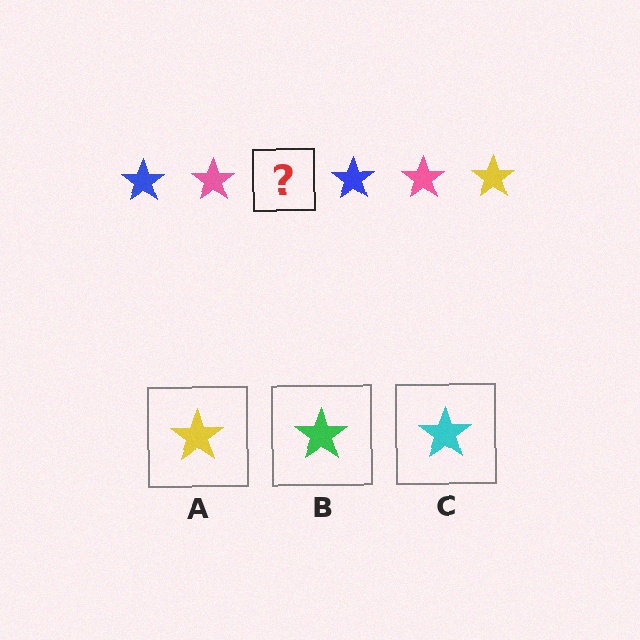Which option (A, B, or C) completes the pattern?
A.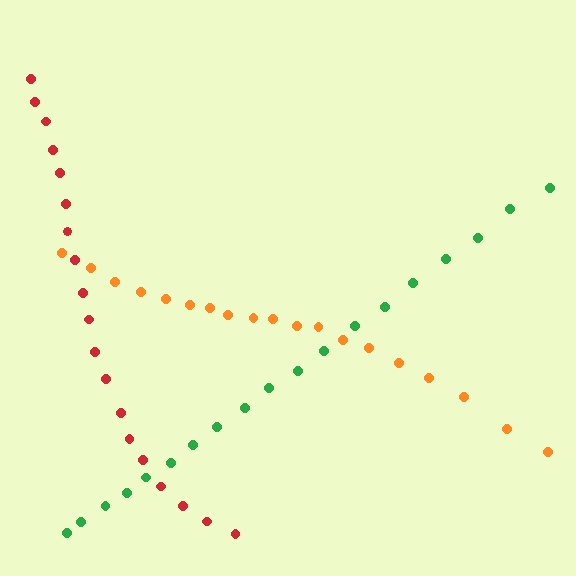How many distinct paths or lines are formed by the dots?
There are 3 distinct paths.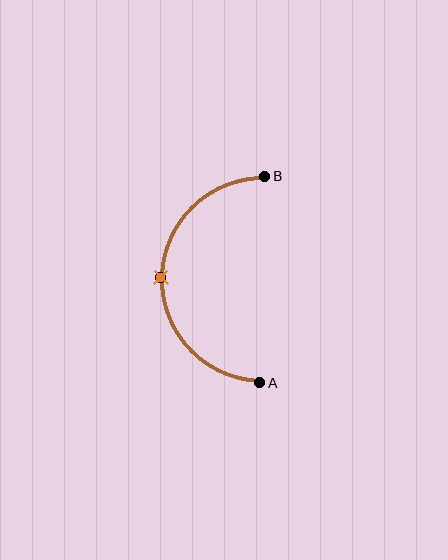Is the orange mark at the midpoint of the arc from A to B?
Yes. The orange mark lies on the arc at equal arc-length from both A and B — it is the arc midpoint.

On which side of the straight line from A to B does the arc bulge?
The arc bulges to the left of the straight line connecting A and B.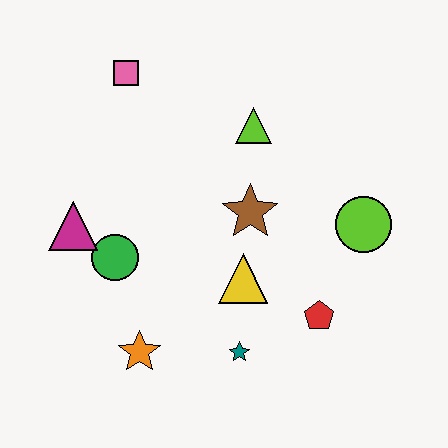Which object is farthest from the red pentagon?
The pink square is farthest from the red pentagon.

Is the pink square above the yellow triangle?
Yes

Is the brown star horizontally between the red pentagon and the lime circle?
No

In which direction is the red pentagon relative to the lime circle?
The red pentagon is below the lime circle.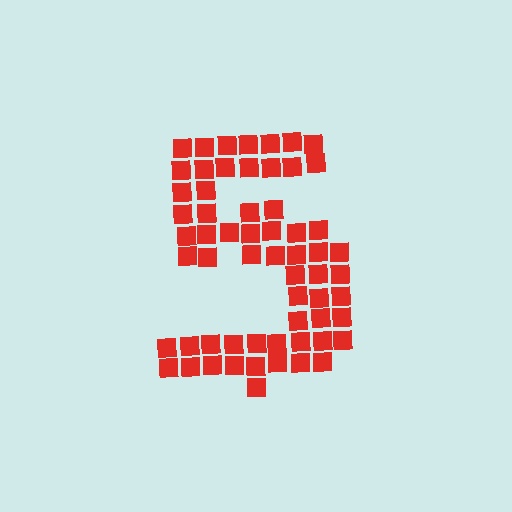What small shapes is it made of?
It is made of small squares.